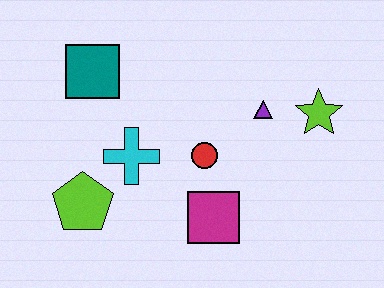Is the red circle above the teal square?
No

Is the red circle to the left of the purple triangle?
Yes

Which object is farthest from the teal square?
The lime star is farthest from the teal square.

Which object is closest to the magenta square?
The red circle is closest to the magenta square.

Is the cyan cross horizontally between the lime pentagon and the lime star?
Yes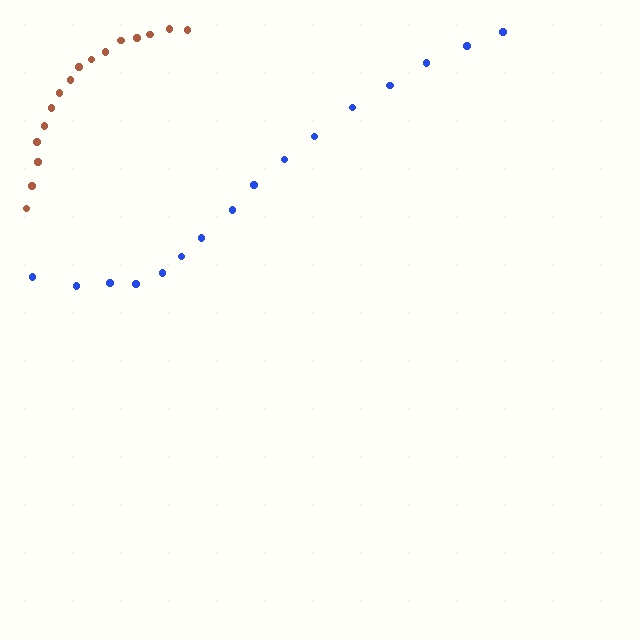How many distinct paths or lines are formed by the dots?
There are 2 distinct paths.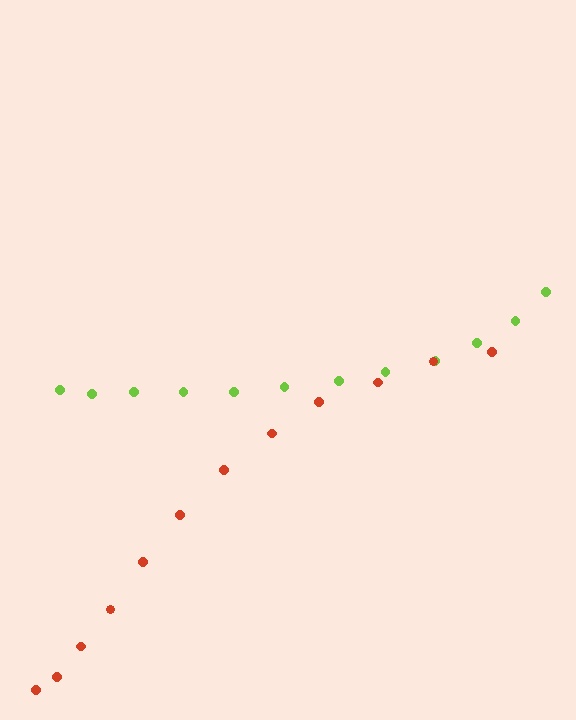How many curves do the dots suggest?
There are 2 distinct paths.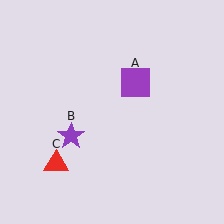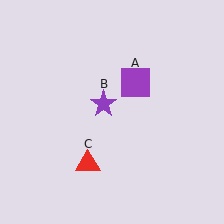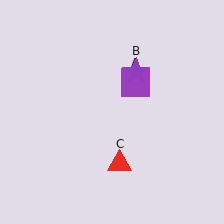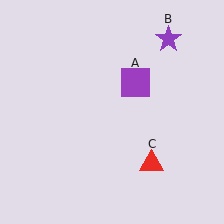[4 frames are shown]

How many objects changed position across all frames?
2 objects changed position: purple star (object B), red triangle (object C).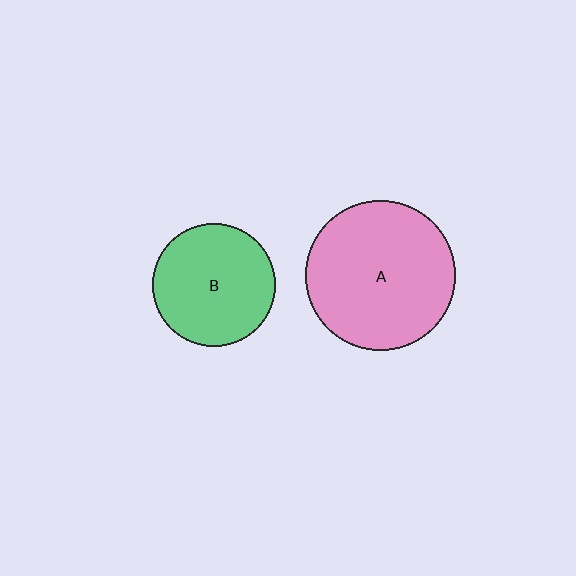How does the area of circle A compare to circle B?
Approximately 1.5 times.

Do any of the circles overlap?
No, none of the circles overlap.